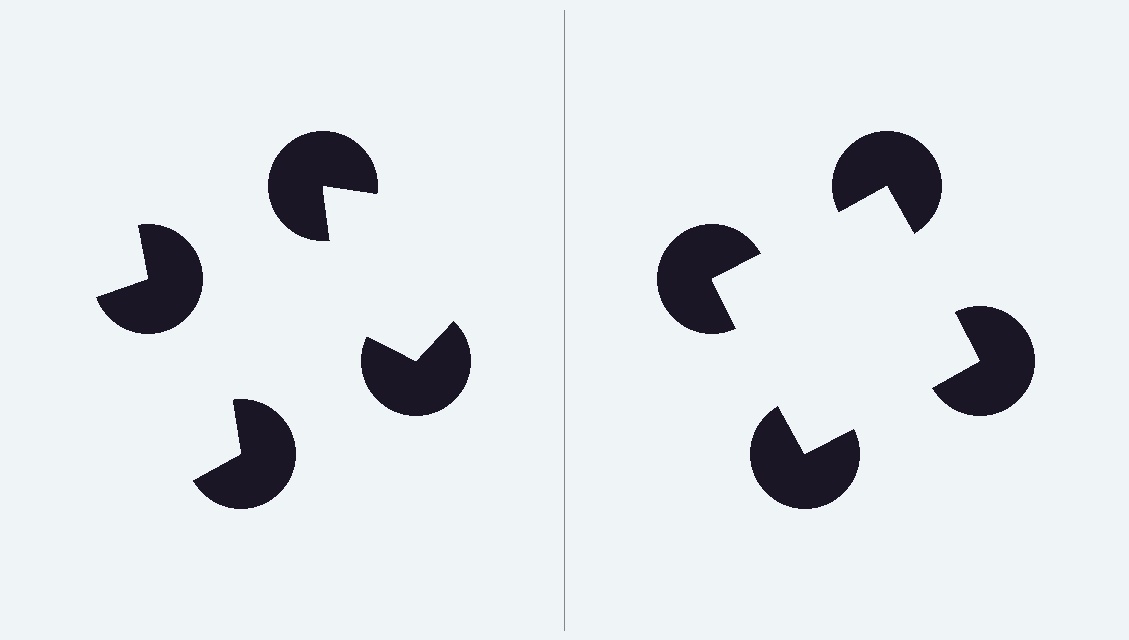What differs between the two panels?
The pac-man discs are positioned identically on both sides; only the wedge orientations differ. On the right they align to a square; on the left they are misaligned.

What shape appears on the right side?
An illusory square.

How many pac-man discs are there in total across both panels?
8 — 4 on each side.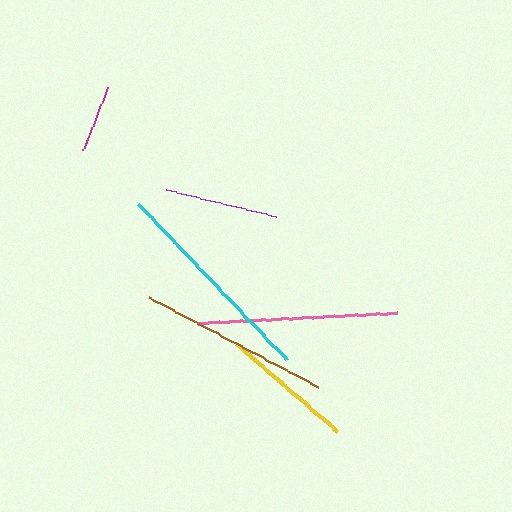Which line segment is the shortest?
The magenta line is the shortest at approximately 68 pixels.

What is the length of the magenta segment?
The magenta segment is approximately 68 pixels long.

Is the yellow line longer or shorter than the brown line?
The brown line is longer than the yellow line.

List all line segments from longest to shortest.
From longest to shortest: cyan, pink, brown, yellow, purple, magenta.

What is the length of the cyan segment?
The cyan segment is approximately 216 pixels long.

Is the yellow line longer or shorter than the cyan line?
The cyan line is longer than the yellow line.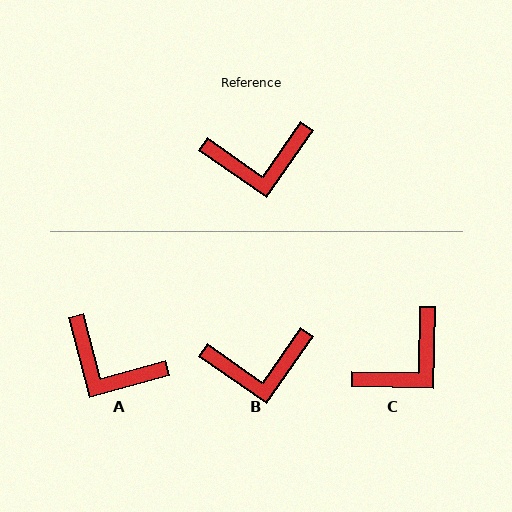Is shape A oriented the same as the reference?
No, it is off by about 40 degrees.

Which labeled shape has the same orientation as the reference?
B.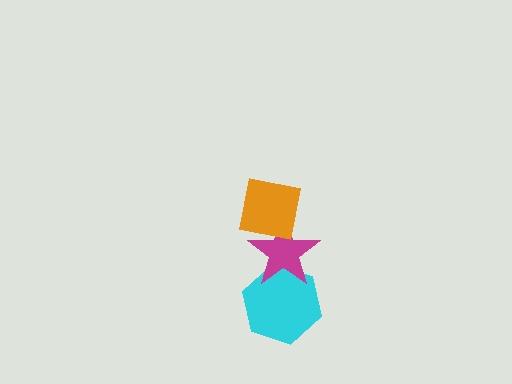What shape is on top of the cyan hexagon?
The magenta star is on top of the cyan hexagon.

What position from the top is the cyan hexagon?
The cyan hexagon is 3rd from the top.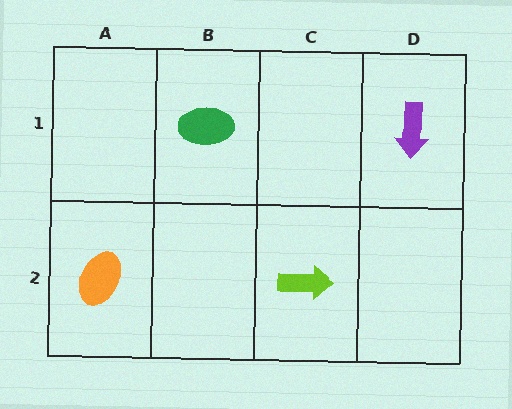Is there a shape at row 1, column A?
No, that cell is empty.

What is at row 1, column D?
A purple arrow.